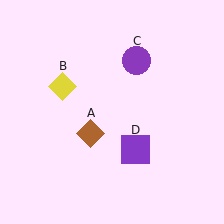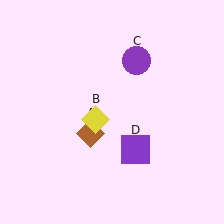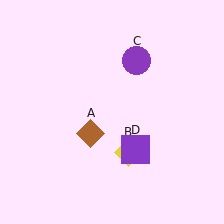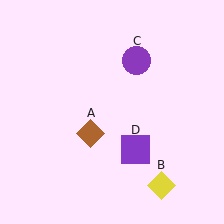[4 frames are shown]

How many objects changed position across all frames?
1 object changed position: yellow diamond (object B).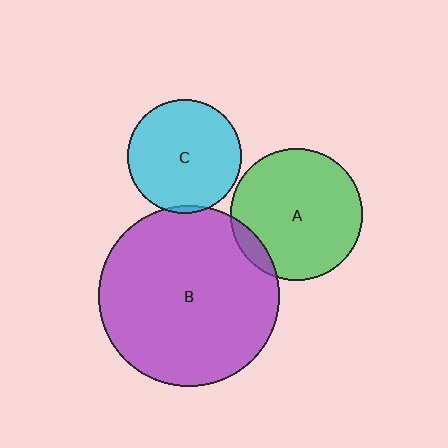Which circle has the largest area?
Circle B (purple).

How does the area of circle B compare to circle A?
Approximately 1.9 times.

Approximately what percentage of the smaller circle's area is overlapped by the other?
Approximately 5%.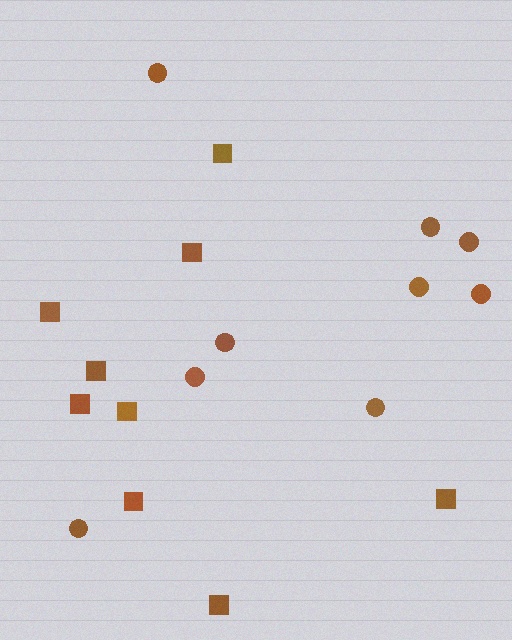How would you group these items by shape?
There are 2 groups: one group of circles (9) and one group of squares (9).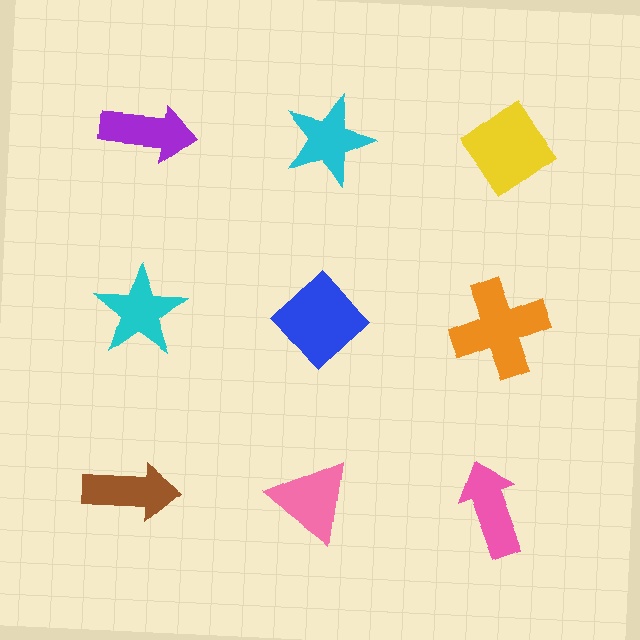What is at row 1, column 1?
A purple arrow.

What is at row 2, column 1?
A cyan star.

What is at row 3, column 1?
A brown arrow.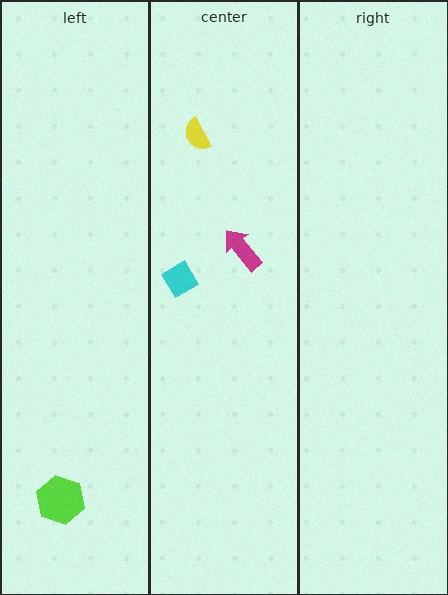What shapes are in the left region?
The lime hexagon.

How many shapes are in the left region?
1.